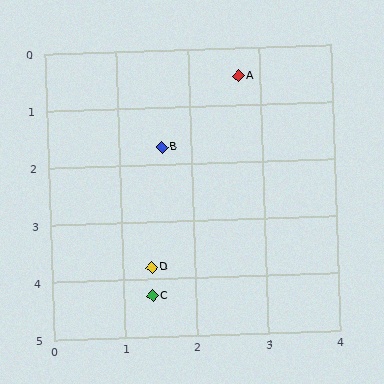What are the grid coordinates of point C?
Point C is at approximately (1.4, 4.3).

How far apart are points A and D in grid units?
Points A and D are about 3.5 grid units apart.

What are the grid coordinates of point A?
Point A is at approximately (2.7, 0.5).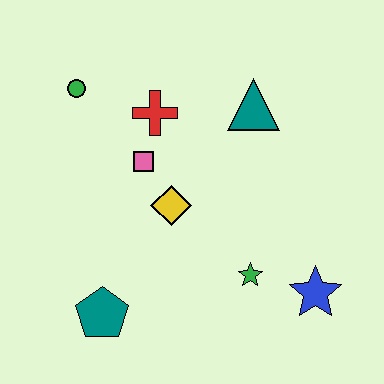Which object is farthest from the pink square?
The blue star is farthest from the pink square.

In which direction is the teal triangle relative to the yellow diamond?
The teal triangle is above the yellow diamond.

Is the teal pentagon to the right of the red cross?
No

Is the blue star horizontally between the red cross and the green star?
No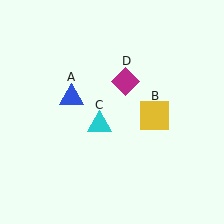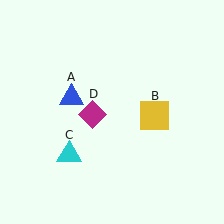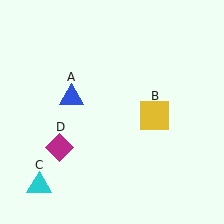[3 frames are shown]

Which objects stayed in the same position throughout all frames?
Blue triangle (object A) and yellow square (object B) remained stationary.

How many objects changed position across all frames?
2 objects changed position: cyan triangle (object C), magenta diamond (object D).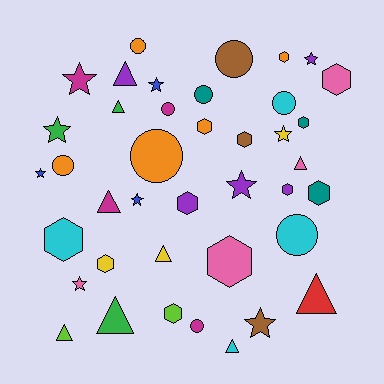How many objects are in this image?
There are 40 objects.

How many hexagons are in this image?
There are 12 hexagons.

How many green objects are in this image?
There are 3 green objects.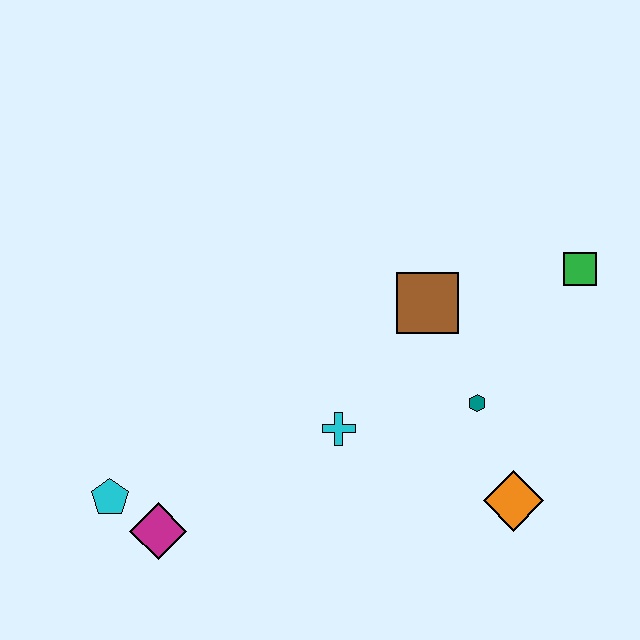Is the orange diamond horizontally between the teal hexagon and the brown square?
No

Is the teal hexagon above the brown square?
No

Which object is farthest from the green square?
The cyan pentagon is farthest from the green square.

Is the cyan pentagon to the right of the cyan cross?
No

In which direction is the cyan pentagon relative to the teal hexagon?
The cyan pentagon is to the left of the teal hexagon.